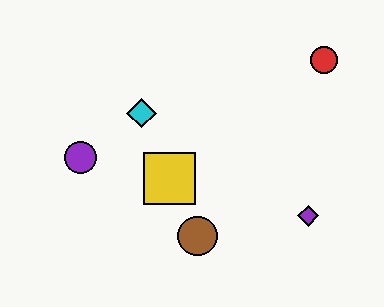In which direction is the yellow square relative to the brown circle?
The yellow square is above the brown circle.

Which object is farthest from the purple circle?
The red circle is farthest from the purple circle.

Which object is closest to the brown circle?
The yellow square is closest to the brown circle.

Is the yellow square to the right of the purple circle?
Yes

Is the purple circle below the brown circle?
No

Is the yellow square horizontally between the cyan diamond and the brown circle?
Yes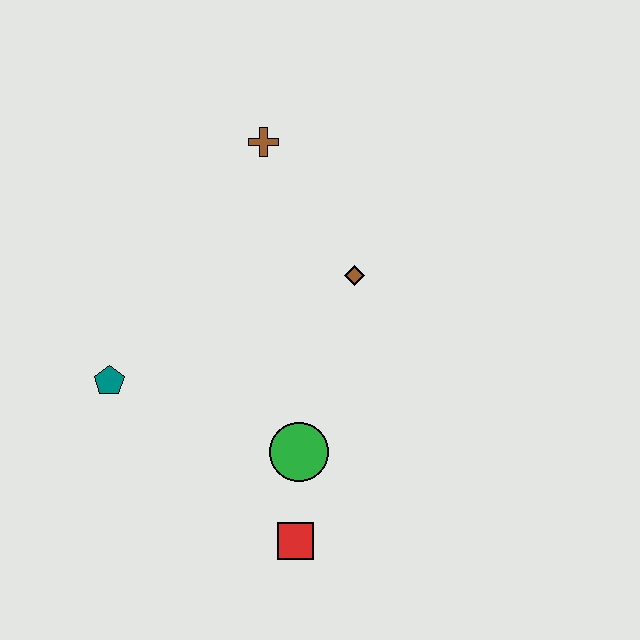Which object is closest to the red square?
The green circle is closest to the red square.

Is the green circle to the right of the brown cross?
Yes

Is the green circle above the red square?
Yes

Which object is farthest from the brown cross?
The red square is farthest from the brown cross.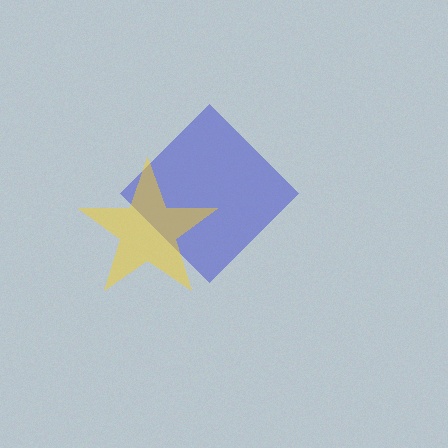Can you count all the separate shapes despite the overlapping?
Yes, there are 2 separate shapes.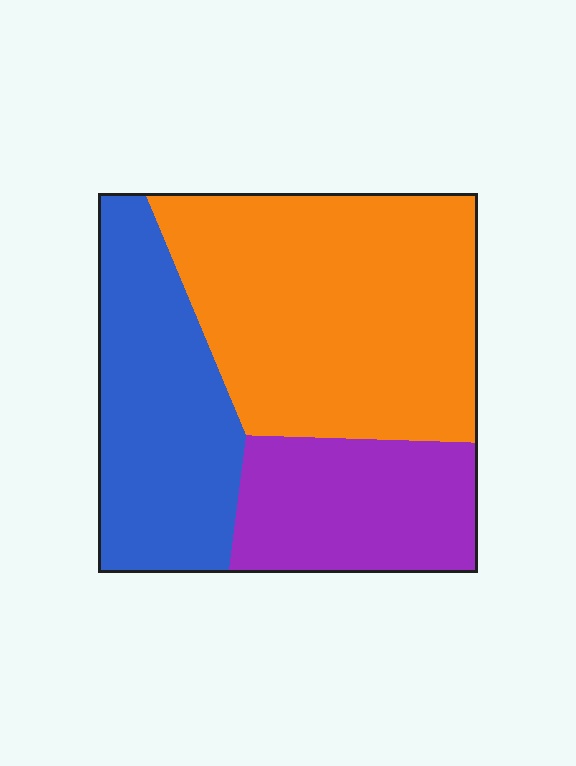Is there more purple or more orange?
Orange.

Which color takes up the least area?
Purple, at roughly 20%.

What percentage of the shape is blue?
Blue covers 30% of the shape.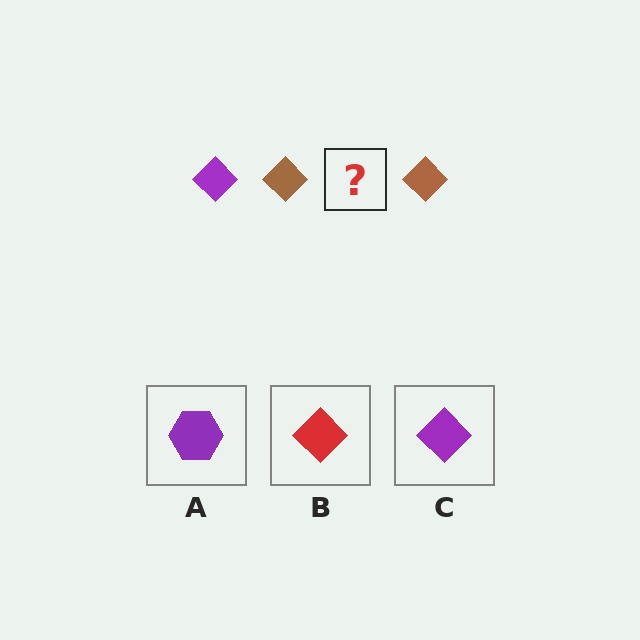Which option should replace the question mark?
Option C.